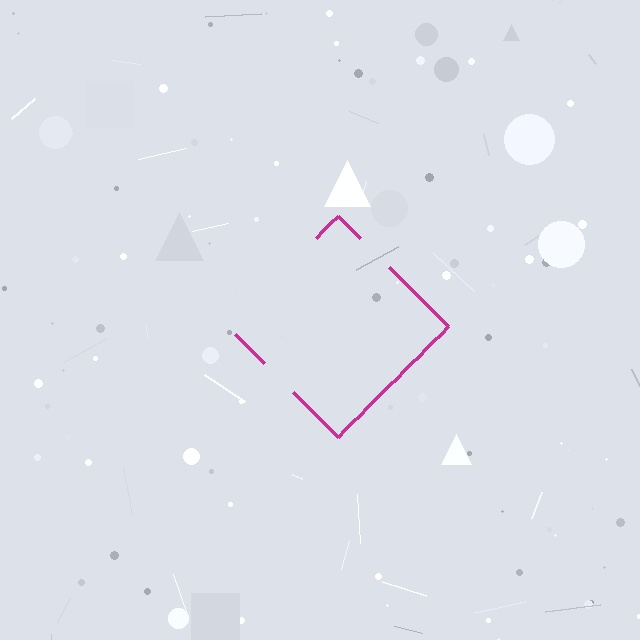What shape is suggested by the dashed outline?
The dashed outline suggests a diamond.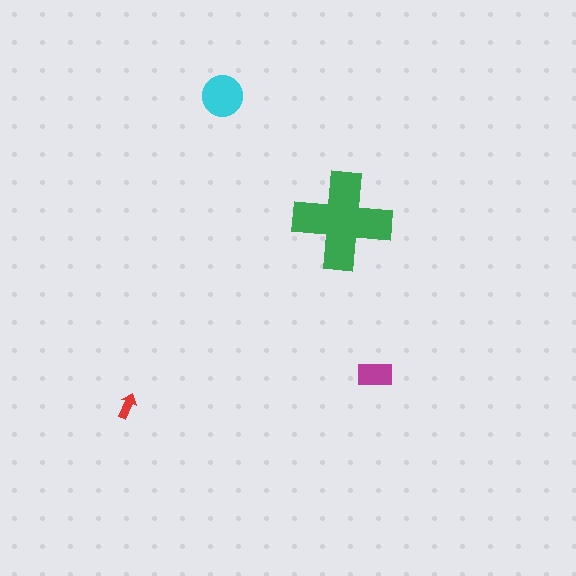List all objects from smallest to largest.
The red arrow, the magenta rectangle, the cyan circle, the green cross.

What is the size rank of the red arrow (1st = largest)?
4th.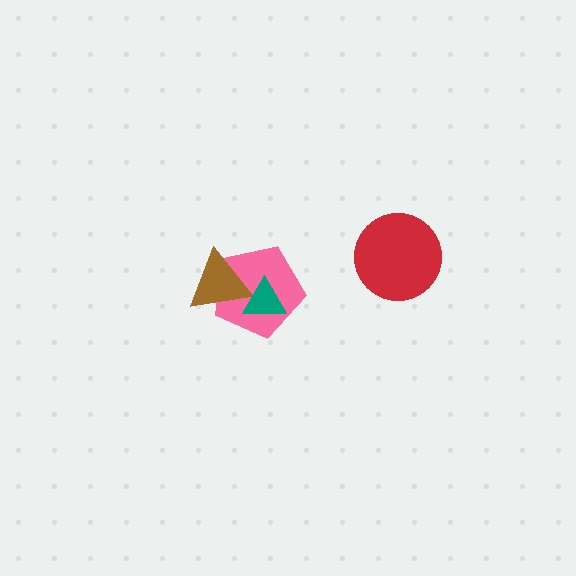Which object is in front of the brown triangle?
The teal triangle is in front of the brown triangle.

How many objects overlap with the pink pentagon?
2 objects overlap with the pink pentagon.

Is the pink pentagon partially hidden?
Yes, it is partially covered by another shape.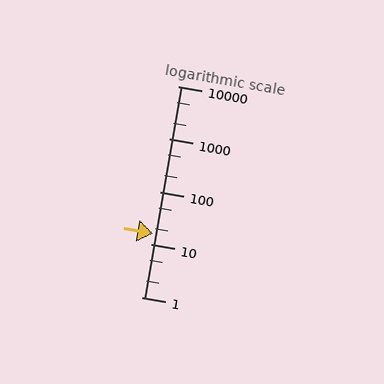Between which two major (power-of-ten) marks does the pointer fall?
The pointer is between 10 and 100.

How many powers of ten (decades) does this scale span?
The scale spans 4 decades, from 1 to 10000.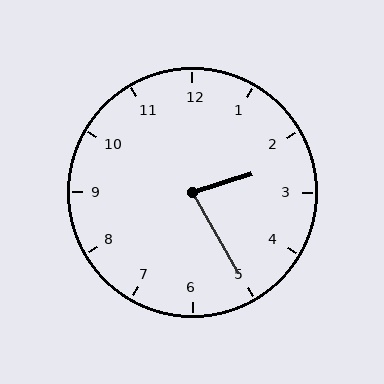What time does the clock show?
2:25.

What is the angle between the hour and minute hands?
Approximately 78 degrees.